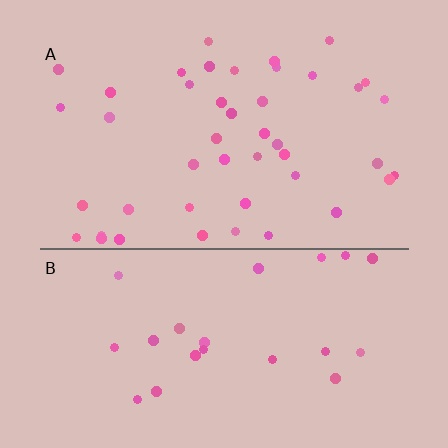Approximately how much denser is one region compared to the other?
Approximately 1.9× — region A over region B.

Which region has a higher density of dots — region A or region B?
A (the top).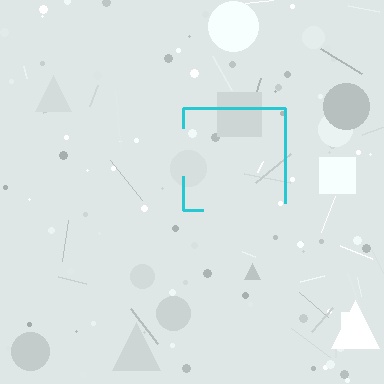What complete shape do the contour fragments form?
The contour fragments form a square.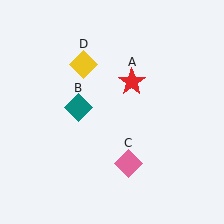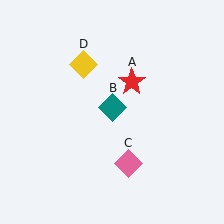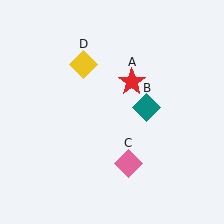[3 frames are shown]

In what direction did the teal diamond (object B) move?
The teal diamond (object B) moved right.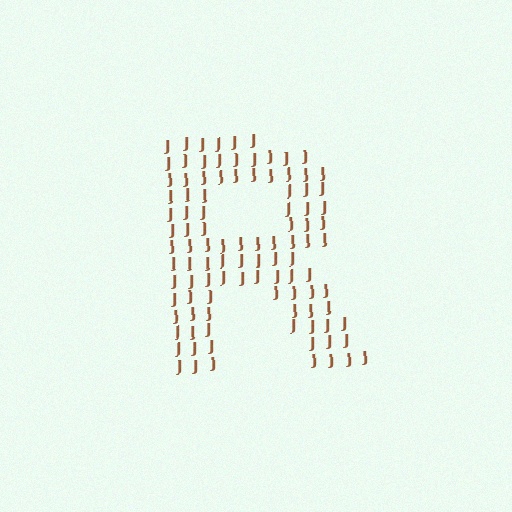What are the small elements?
The small elements are letter J's.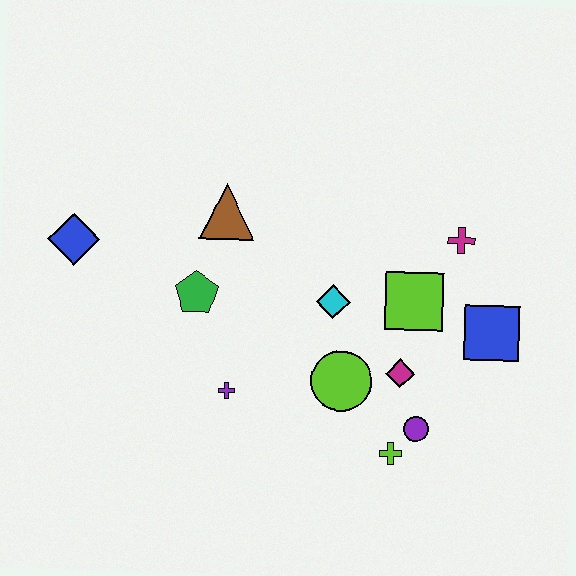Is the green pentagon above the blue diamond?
No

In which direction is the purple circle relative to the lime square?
The purple circle is below the lime square.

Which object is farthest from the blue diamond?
The blue square is farthest from the blue diamond.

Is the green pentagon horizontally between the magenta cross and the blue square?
No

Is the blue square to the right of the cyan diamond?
Yes